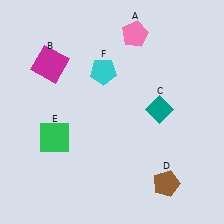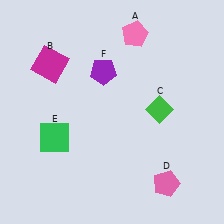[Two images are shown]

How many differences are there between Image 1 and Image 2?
There are 3 differences between the two images.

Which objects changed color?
C changed from teal to green. D changed from brown to pink. F changed from cyan to purple.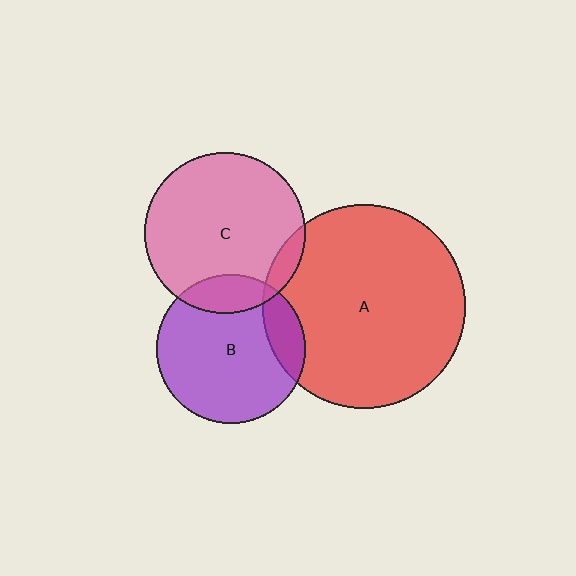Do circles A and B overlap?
Yes.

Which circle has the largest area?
Circle A (red).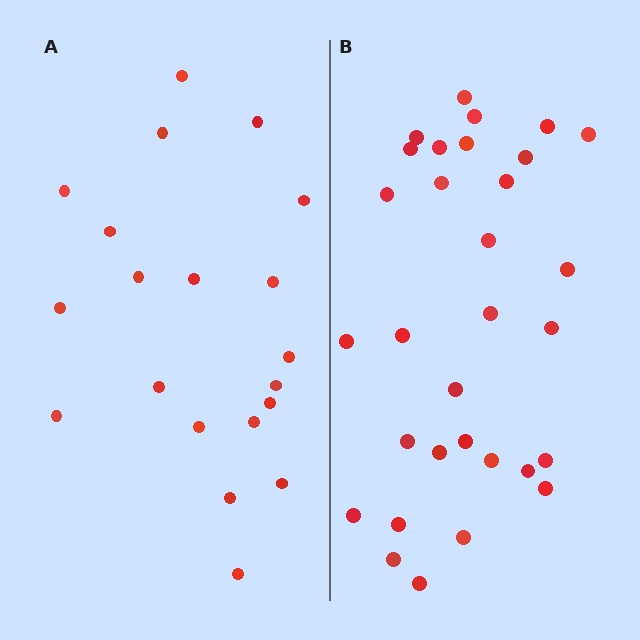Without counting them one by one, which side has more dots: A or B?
Region B (the right region) has more dots.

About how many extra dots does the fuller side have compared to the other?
Region B has roughly 12 or so more dots than region A.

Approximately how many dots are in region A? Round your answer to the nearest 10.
About 20 dots.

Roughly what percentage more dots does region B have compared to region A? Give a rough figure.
About 55% more.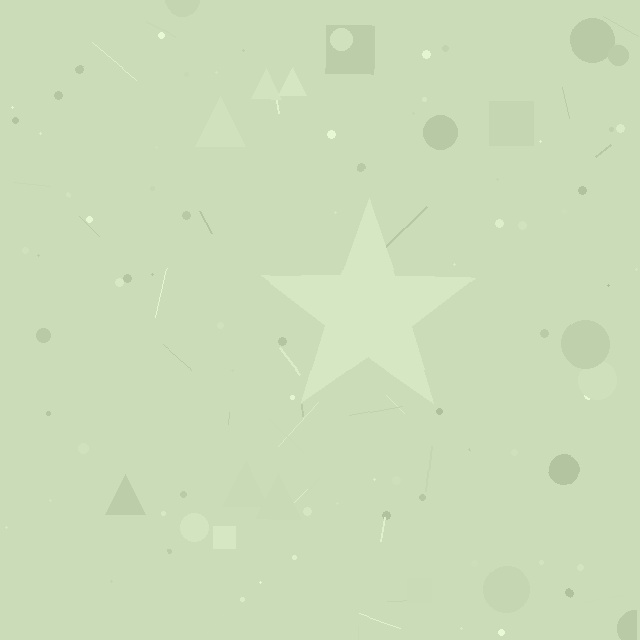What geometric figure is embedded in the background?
A star is embedded in the background.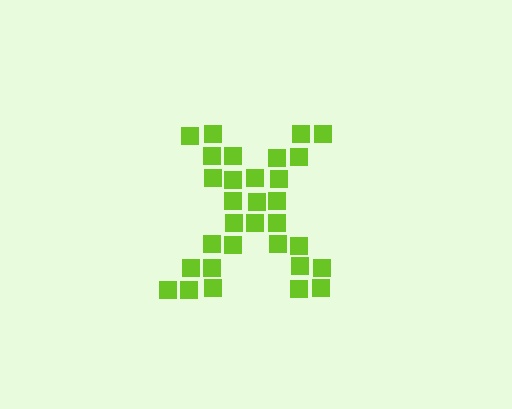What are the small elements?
The small elements are squares.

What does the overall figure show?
The overall figure shows the letter X.